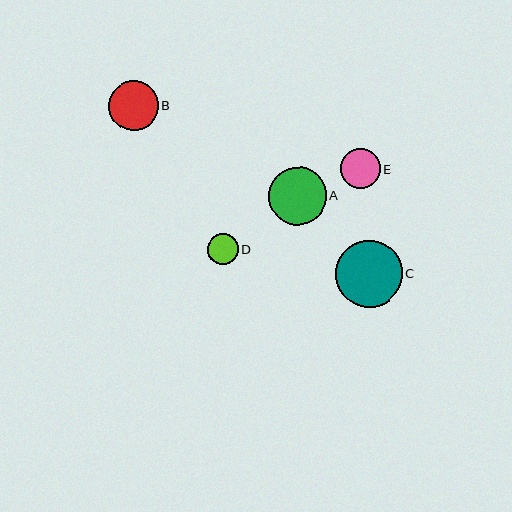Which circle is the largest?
Circle C is the largest with a size of approximately 67 pixels.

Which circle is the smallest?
Circle D is the smallest with a size of approximately 31 pixels.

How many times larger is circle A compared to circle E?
Circle A is approximately 1.5 times the size of circle E.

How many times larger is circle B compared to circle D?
Circle B is approximately 1.6 times the size of circle D.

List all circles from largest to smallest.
From largest to smallest: C, A, B, E, D.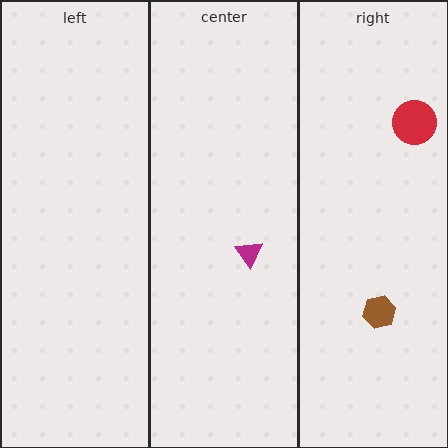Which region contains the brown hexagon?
The right region.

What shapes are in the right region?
The red circle, the brown hexagon.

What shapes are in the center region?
The magenta triangle.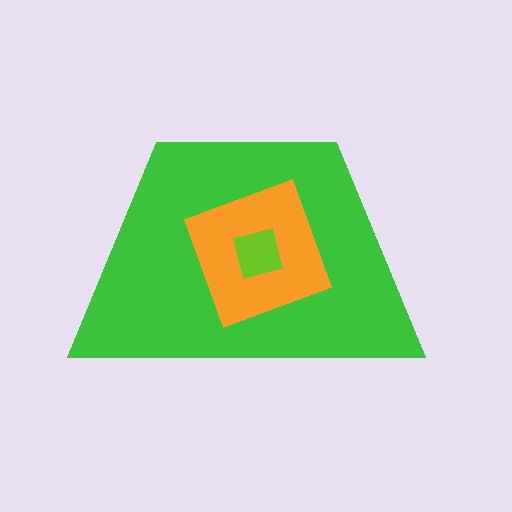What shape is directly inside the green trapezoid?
The orange diamond.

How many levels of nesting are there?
3.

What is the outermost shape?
The green trapezoid.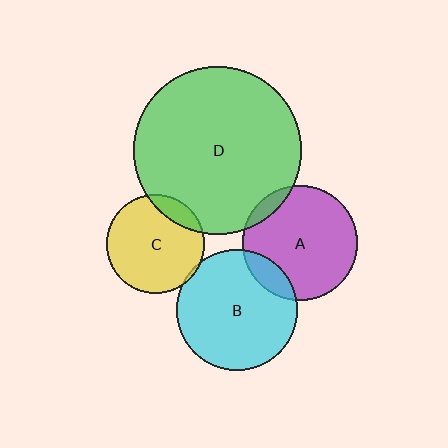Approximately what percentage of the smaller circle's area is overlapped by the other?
Approximately 15%.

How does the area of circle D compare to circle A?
Approximately 2.1 times.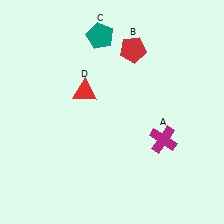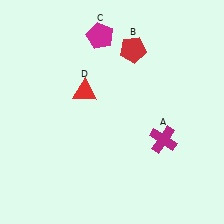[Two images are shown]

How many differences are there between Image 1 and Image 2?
There is 1 difference between the two images.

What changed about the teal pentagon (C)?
In Image 1, C is teal. In Image 2, it changed to magenta.